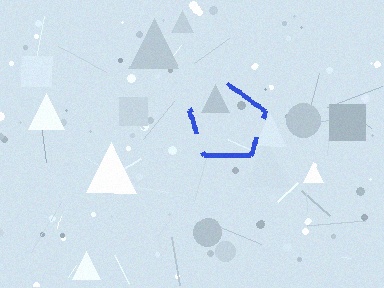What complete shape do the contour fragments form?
The contour fragments form a pentagon.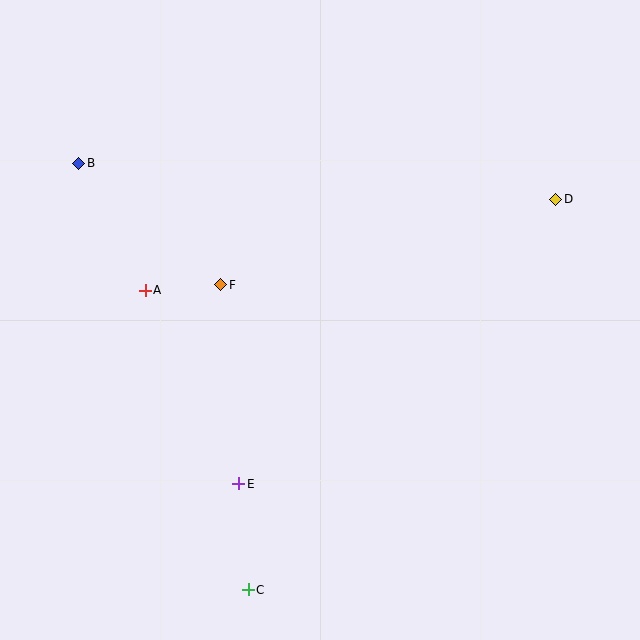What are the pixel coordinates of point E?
Point E is at (239, 484).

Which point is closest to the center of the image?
Point F at (221, 285) is closest to the center.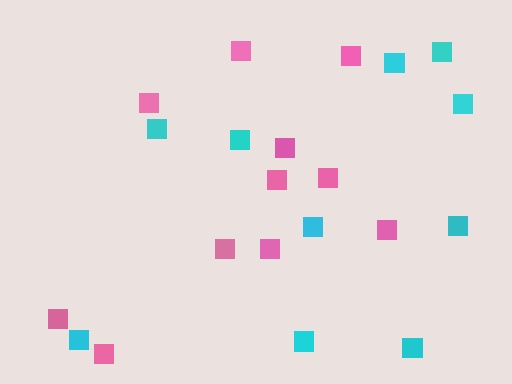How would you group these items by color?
There are 2 groups: one group of pink squares (11) and one group of cyan squares (10).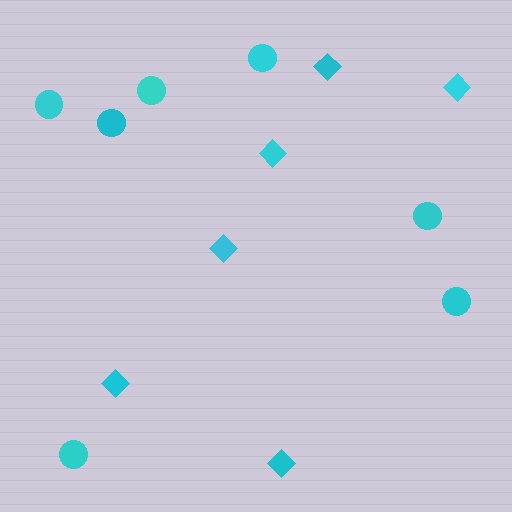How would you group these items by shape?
There are 2 groups: one group of diamonds (6) and one group of circles (7).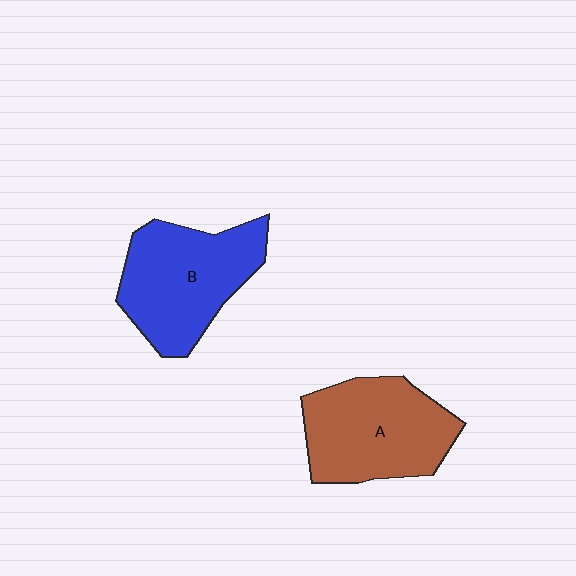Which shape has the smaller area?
Shape A (brown).